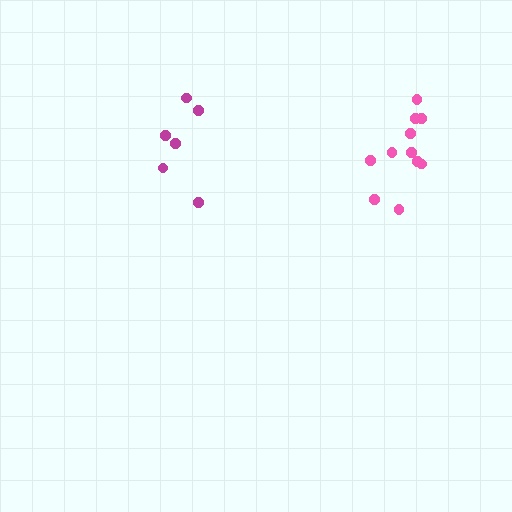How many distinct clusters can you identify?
There are 2 distinct clusters.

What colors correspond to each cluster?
The clusters are colored: magenta, pink.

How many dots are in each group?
Group 1: 6 dots, Group 2: 11 dots (17 total).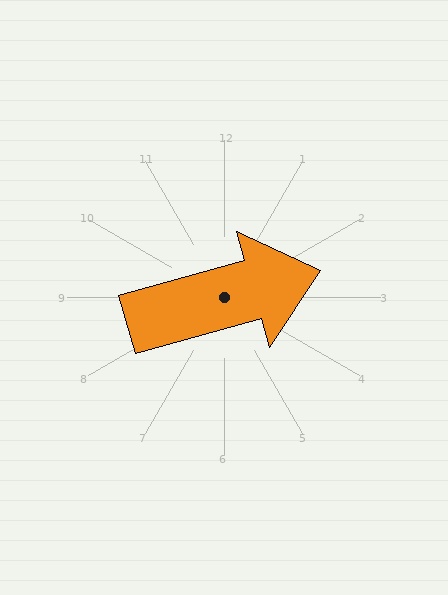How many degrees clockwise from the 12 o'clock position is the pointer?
Approximately 74 degrees.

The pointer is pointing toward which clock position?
Roughly 2 o'clock.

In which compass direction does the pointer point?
East.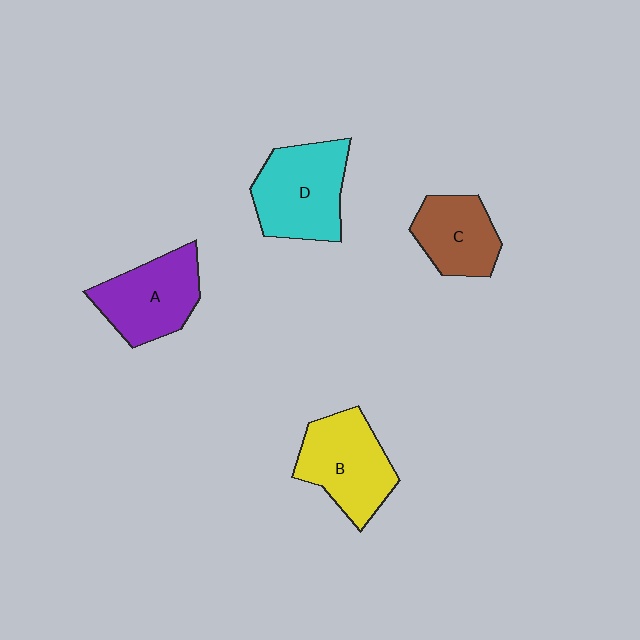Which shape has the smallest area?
Shape C (brown).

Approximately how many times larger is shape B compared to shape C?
Approximately 1.3 times.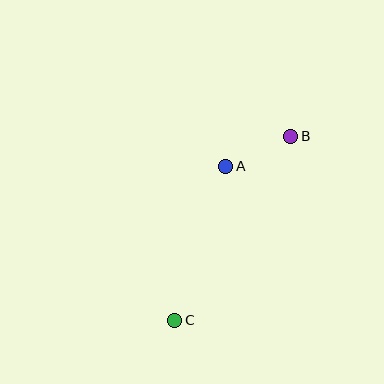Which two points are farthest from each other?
Points B and C are farthest from each other.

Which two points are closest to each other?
Points A and B are closest to each other.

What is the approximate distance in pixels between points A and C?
The distance between A and C is approximately 163 pixels.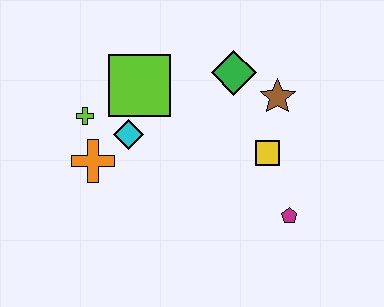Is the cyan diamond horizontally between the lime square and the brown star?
No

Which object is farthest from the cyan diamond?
The magenta pentagon is farthest from the cyan diamond.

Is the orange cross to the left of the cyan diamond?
Yes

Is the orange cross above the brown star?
No